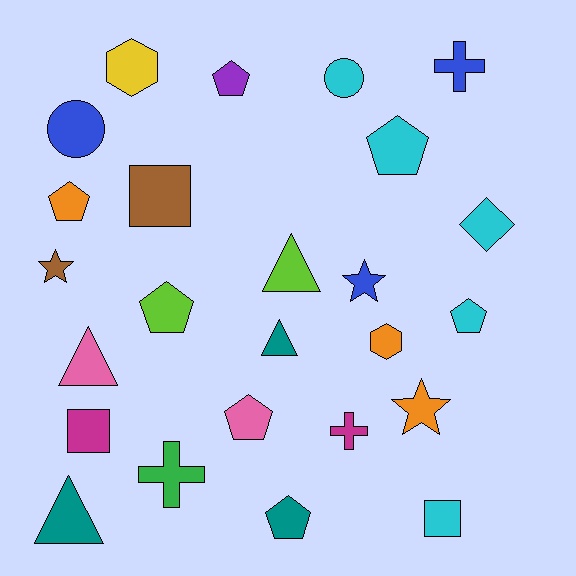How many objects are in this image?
There are 25 objects.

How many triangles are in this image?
There are 4 triangles.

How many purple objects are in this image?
There is 1 purple object.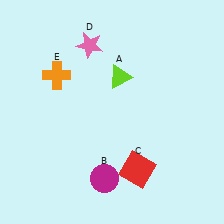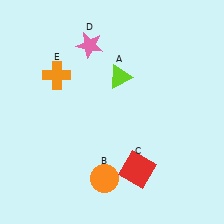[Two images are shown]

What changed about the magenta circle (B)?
In Image 1, B is magenta. In Image 2, it changed to orange.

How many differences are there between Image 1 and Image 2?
There is 1 difference between the two images.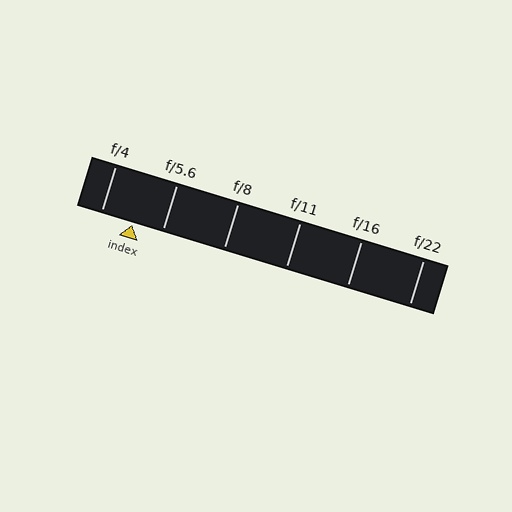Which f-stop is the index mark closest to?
The index mark is closest to f/5.6.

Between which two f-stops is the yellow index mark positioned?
The index mark is between f/4 and f/5.6.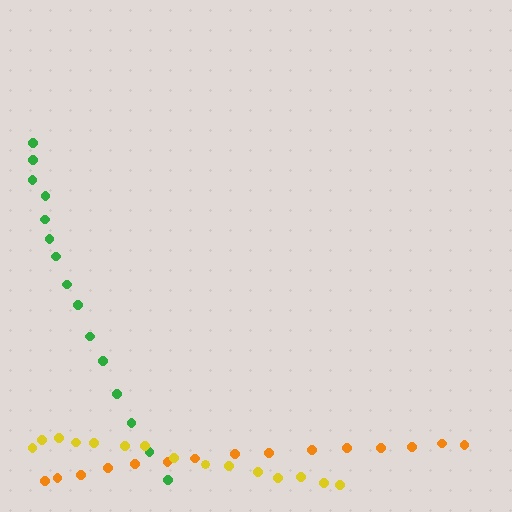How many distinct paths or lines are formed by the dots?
There are 3 distinct paths.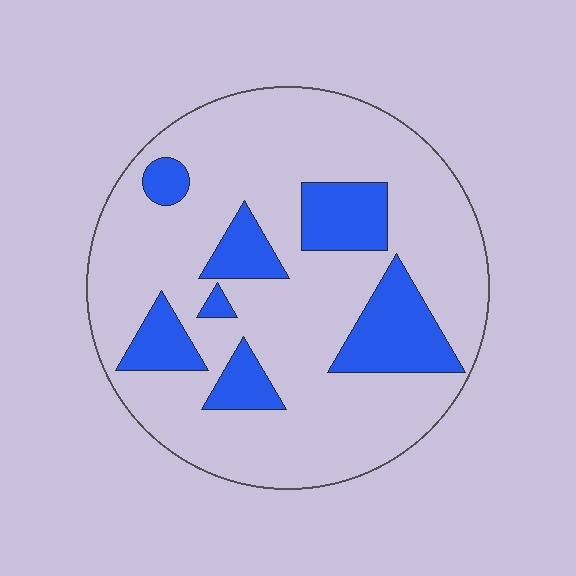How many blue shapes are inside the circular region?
7.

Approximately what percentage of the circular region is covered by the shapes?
Approximately 20%.